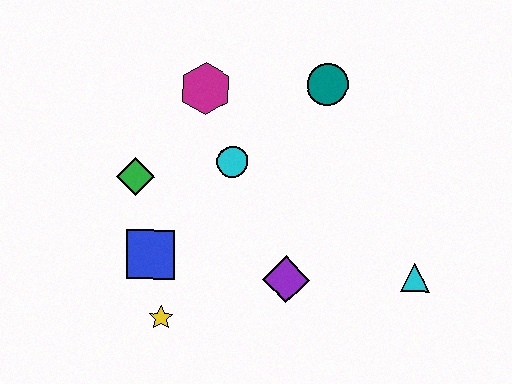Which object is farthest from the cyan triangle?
The green diamond is farthest from the cyan triangle.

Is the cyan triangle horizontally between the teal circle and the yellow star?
No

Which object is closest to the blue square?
The yellow star is closest to the blue square.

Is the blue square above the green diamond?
No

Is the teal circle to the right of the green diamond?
Yes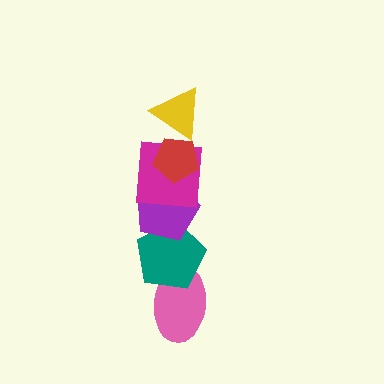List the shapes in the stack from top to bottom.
From top to bottom: the yellow triangle, the red pentagon, the magenta square, the purple pentagon, the teal pentagon, the pink ellipse.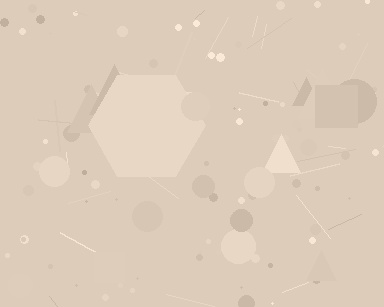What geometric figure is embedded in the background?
A hexagon is embedded in the background.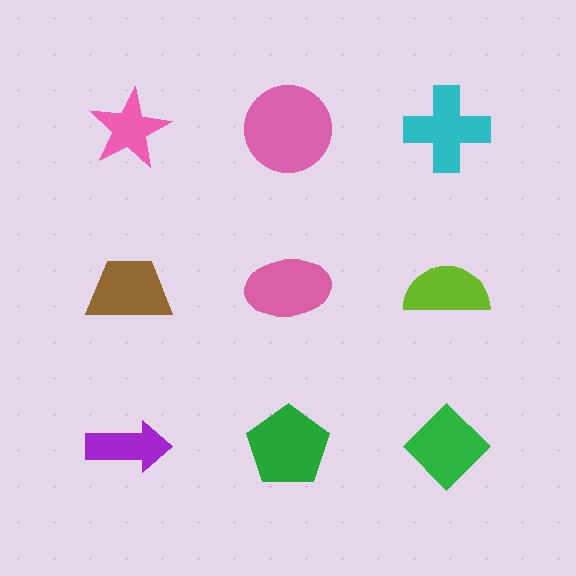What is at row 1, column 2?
A pink circle.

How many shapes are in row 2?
3 shapes.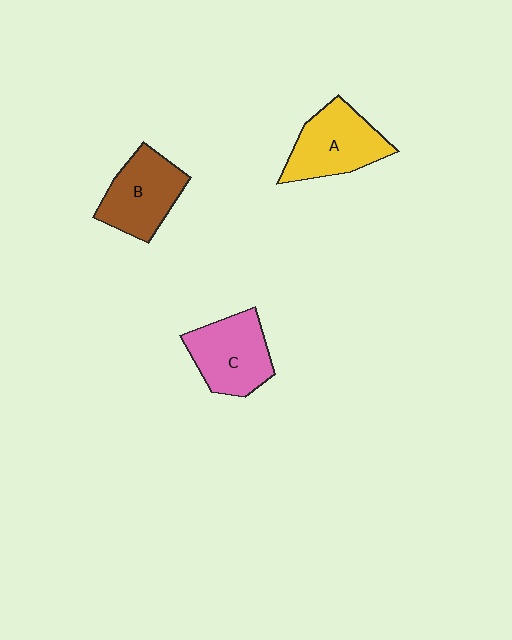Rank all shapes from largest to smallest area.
From largest to smallest: A (yellow), C (pink), B (brown).